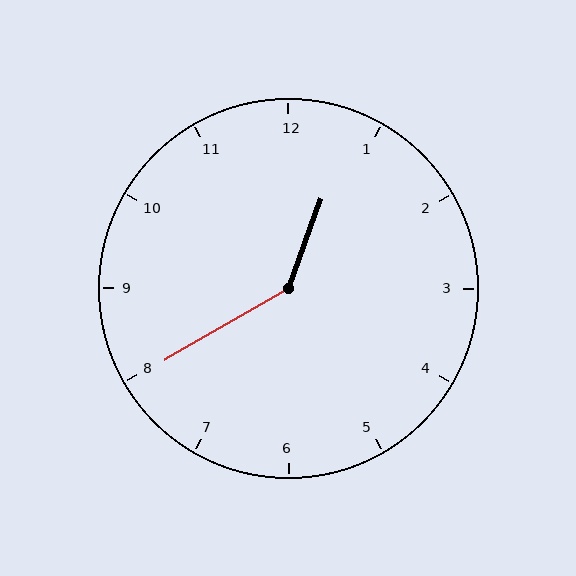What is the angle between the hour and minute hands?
Approximately 140 degrees.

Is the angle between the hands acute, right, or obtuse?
It is obtuse.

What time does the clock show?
12:40.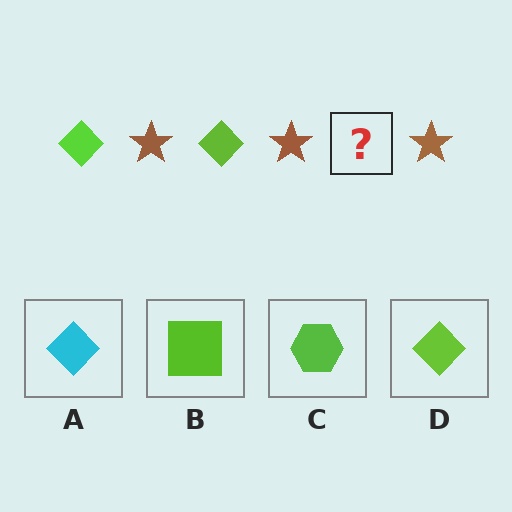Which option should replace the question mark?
Option D.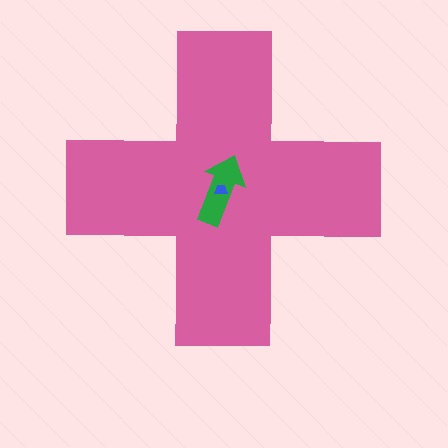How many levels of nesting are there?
3.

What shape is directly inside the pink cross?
The green arrow.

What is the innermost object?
The blue trapezoid.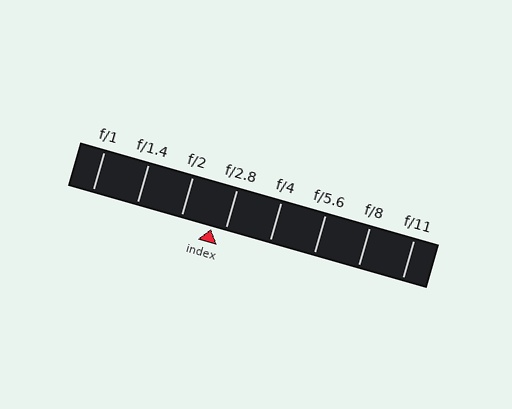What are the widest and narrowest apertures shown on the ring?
The widest aperture shown is f/1 and the narrowest is f/11.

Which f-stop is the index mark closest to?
The index mark is closest to f/2.8.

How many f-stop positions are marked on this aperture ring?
There are 8 f-stop positions marked.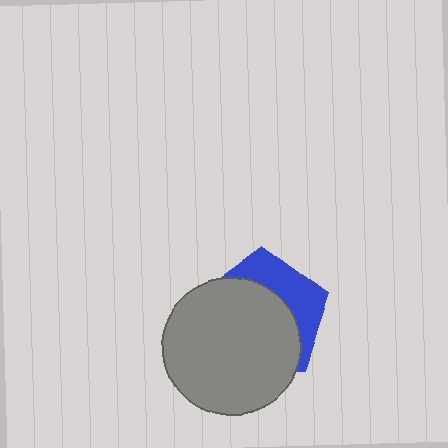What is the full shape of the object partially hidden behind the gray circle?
The partially hidden object is a blue pentagon.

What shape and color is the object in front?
The object in front is a gray circle.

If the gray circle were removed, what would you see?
You would see the complete blue pentagon.